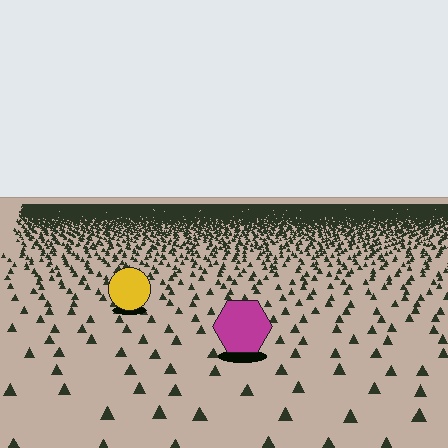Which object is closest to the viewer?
The magenta hexagon is closest. The texture marks near it are larger and more spread out.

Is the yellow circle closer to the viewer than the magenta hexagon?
No. The magenta hexagon is closer — you can tell from the texture gradient: the ground texture is coarser near it.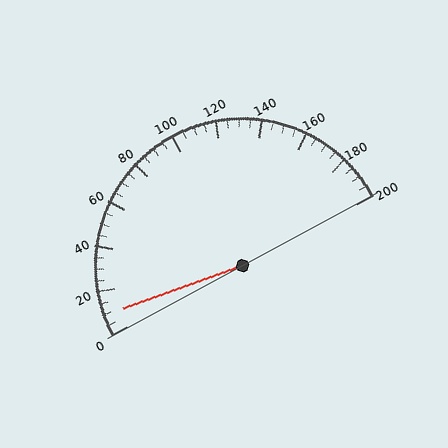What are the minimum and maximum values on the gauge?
The gauge ranges from 0 to 200.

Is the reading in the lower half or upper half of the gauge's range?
The reading is in the lower half of the range (0 to 200).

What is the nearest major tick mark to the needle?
The nearest major tick mark is 0.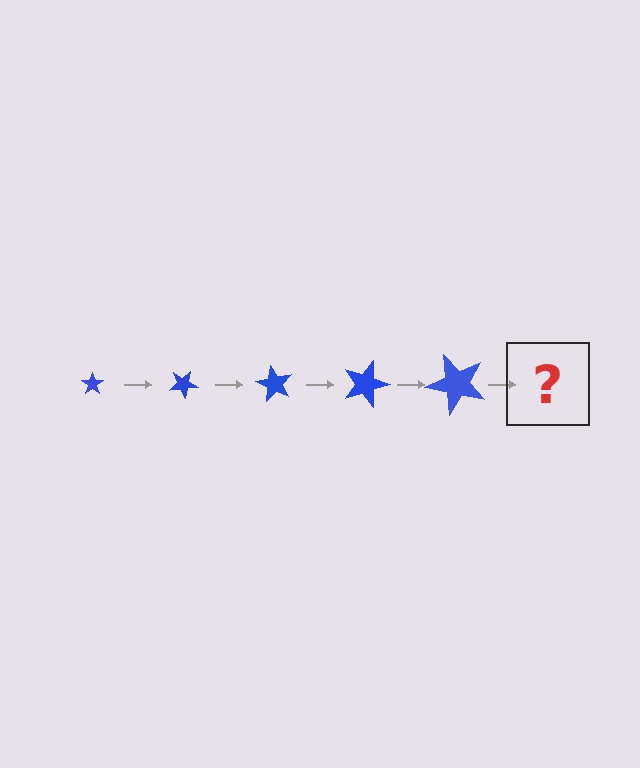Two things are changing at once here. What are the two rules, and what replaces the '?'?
The two rules are that the star grows larger each step and it rotates 30 degrees each step. The '?' should be a star, larger than the previous one and rotated 150 degrees from the start.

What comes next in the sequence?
The next element should be a star, larger than the previous one and rotated 150 degrees from the start.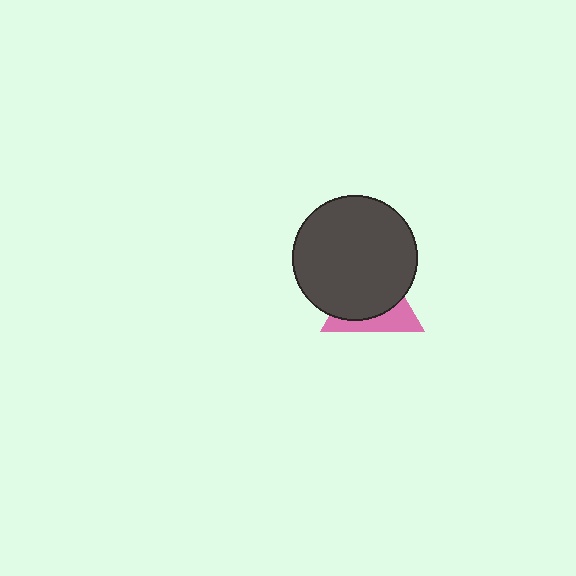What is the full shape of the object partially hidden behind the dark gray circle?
The partially hidden object is a pink triangle.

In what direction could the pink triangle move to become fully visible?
The pink triangle could move down. That would shift it out from behind the dark gray circle entirely.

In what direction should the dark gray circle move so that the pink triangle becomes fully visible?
The dark gray circle should move up. That is the shortest direction to clear the overlap and leave the pink triangle fully visible.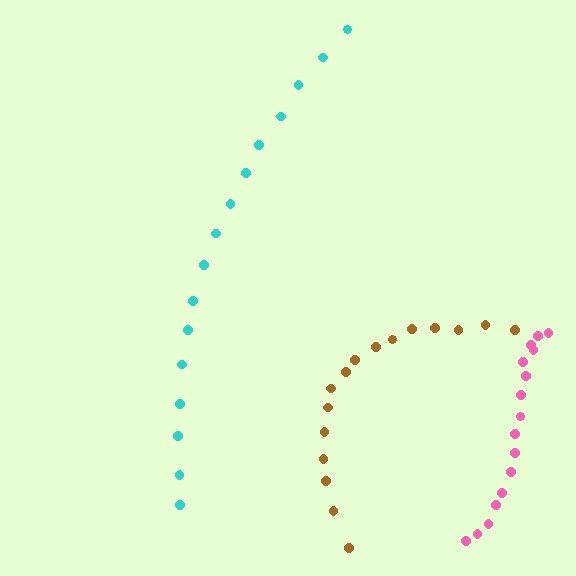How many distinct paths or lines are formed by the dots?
There are 3 distinct paths.